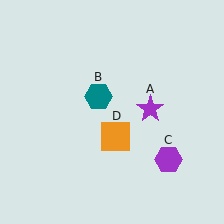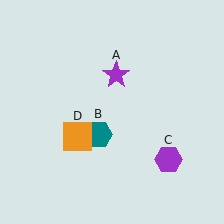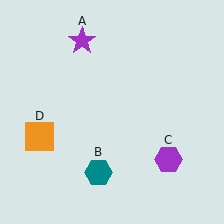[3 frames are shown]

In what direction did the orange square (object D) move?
The orange square (object D) moved left.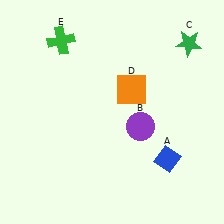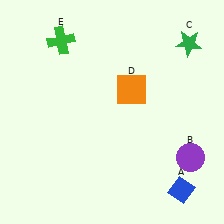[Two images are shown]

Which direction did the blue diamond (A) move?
The blue diamond (A) moved down.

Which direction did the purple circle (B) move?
The purple circle (B) moved right.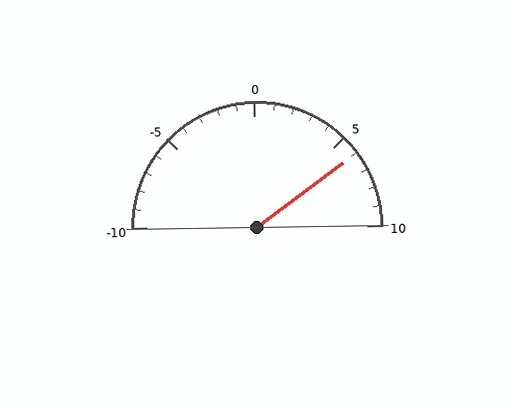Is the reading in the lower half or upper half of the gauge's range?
The reading is in the upper half of the range (-10 to 10).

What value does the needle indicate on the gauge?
The needle indicates approximately 6.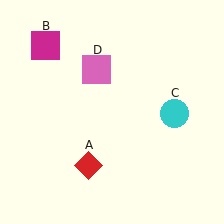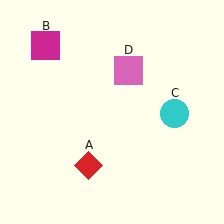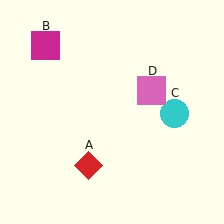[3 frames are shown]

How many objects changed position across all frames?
1 object changed position: pink square (object D).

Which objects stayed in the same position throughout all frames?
Red diamond (object A) and magenta square (object B) and cyan circle (object C) remained stationary.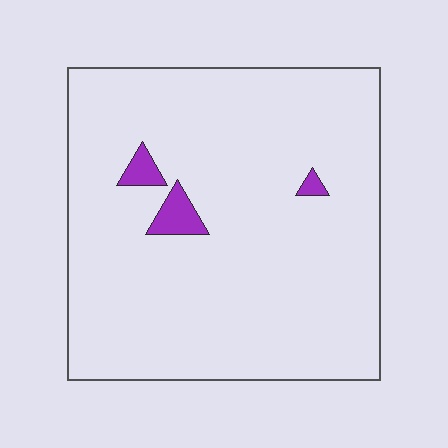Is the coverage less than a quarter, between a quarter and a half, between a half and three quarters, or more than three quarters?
Less than a quarter.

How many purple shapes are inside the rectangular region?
3.